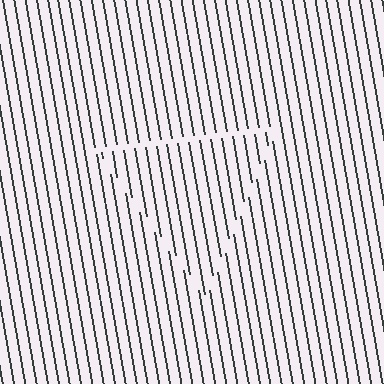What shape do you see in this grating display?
An illusory triangle. The interior of the shape contains the same grating, shifted by half a period — the contour is defined by the phase discontinuity where line-ends from the inner and outer gratings abut.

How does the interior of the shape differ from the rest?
The interior of the shape contains the same grating, shifted by half a period — the contour is defined by the phase discontinuity where line-ends from the inner and outer gratings abut.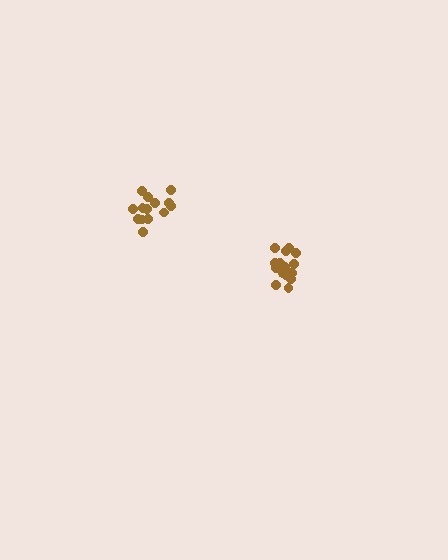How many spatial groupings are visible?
There are 2 spatial groupings.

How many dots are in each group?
Group 1: 15 dots, Group 2: 16 dots (31 total).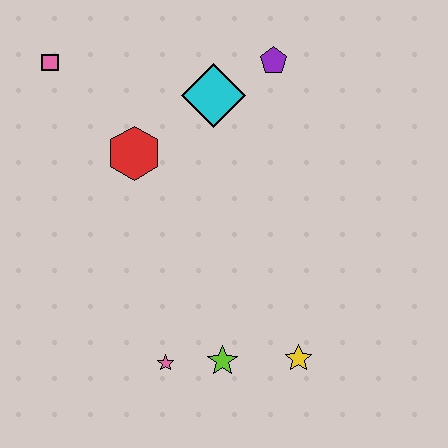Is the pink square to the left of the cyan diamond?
Yes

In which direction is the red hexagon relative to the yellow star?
The red hexagon is above the yellow star.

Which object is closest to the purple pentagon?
The cyan diamond is closest to the purple pentagon.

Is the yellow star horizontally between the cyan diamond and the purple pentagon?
No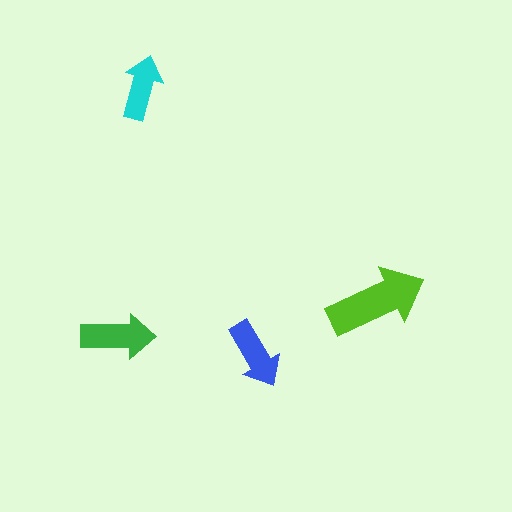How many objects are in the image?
There are 4 objects in the image.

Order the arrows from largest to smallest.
the lime one, the green one, the blue one, the cyan one.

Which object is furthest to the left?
The green arrow is leftmost.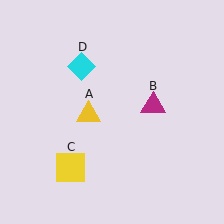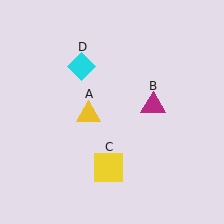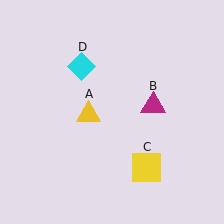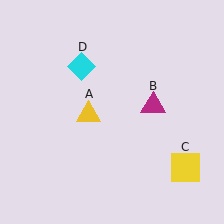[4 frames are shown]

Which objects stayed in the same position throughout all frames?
Yellow triangle (object A) and magenta triangle (object B) and cyan diamond (object D) remained stationary.